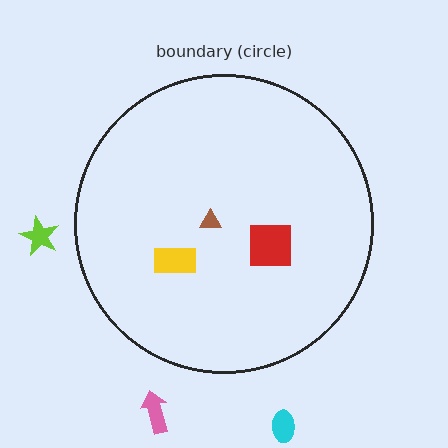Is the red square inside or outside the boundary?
Inside.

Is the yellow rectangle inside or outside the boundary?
Inside.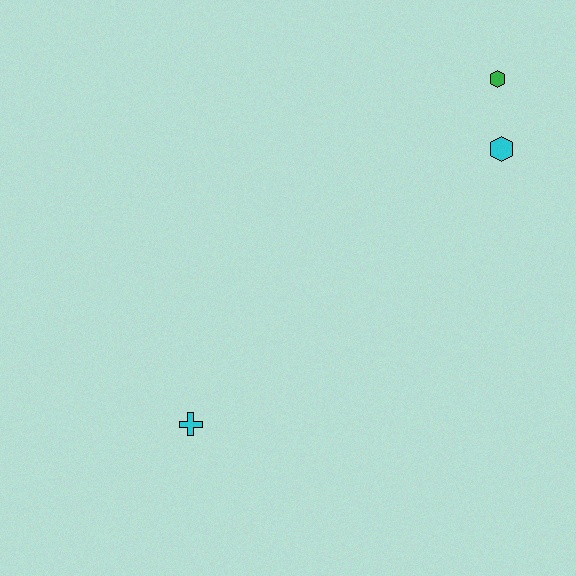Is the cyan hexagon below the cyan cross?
No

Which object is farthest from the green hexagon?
The cyan cross is farthest from the green hexagon.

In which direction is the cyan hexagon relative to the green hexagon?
The cyan hexagon is below the green hexagon.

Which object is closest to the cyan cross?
The cyan hexagon is closest to the cyan cross.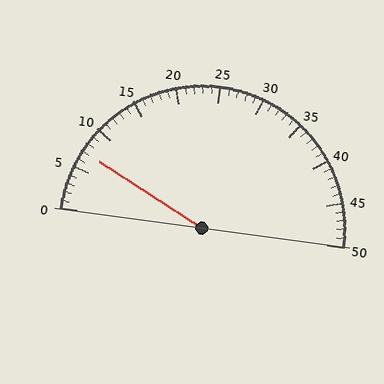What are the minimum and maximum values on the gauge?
The gauge ranges from 0 to 50.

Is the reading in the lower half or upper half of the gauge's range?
The reading is in the lower half of the range (0 to 50).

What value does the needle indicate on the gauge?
The needle indicates approximately 7.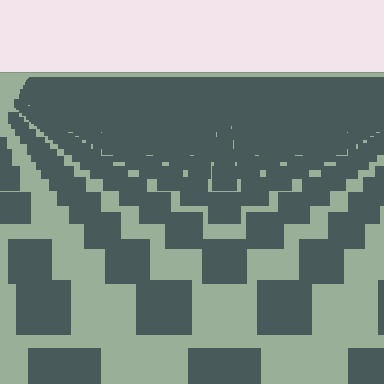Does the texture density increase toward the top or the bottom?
Density increases toward the top.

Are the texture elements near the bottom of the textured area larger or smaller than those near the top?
Larger. Near the bottom, elements are closer to the viewer and appear at a bigger on-screen size.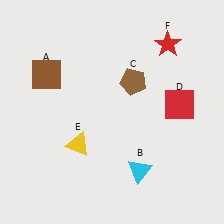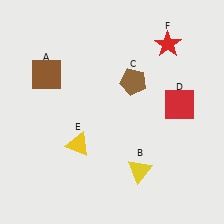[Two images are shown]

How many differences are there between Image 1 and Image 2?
There is 1 difference between the two images.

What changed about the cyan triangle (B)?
In Image 1, B is cyan. In Image 2, it changed to yellow.